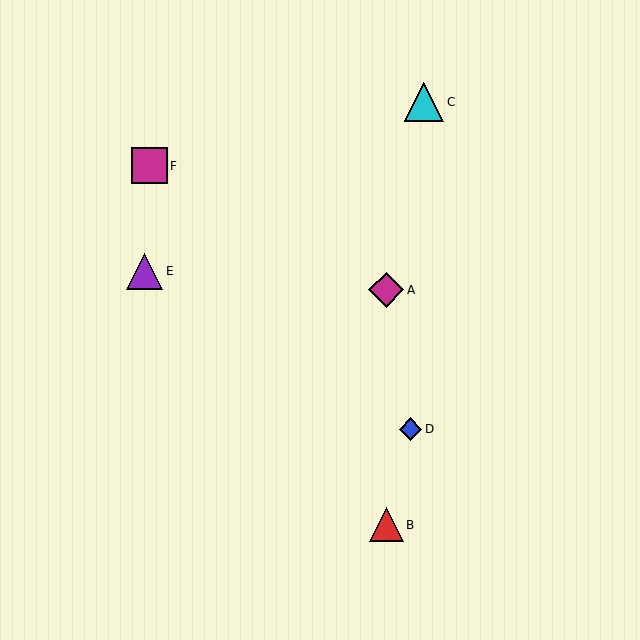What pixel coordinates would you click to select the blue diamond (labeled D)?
Click at (411, 429) to select the blue diamond D.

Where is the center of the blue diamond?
The center of the blue diamond is at (411, 429).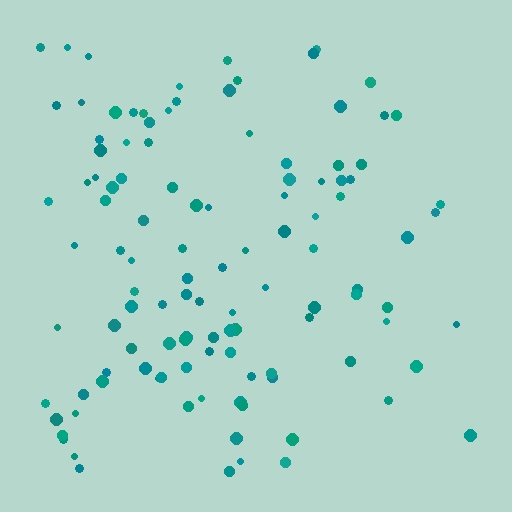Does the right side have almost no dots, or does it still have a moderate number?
Still a moderate number, just noticeably fewer than the left.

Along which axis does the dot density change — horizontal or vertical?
Horizontal.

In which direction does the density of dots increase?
From right to left, with the left side densest.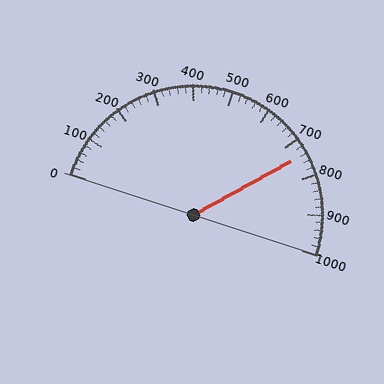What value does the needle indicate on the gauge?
The needle indicates approximately 740.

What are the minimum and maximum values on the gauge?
The gauge ranges from 0 to 1000.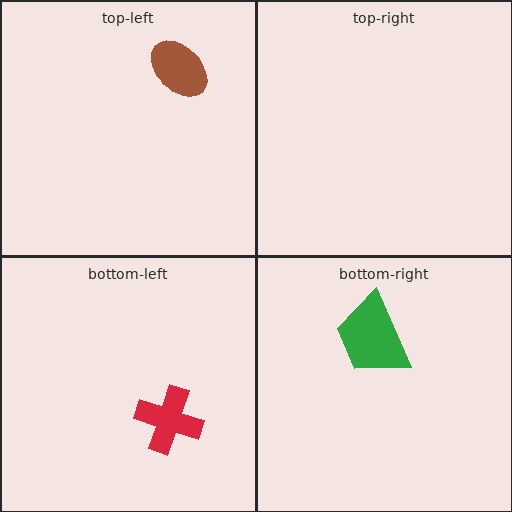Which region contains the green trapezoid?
The bottom-right region.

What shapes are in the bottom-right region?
The green trapezoid.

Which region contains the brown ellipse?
The top-left region.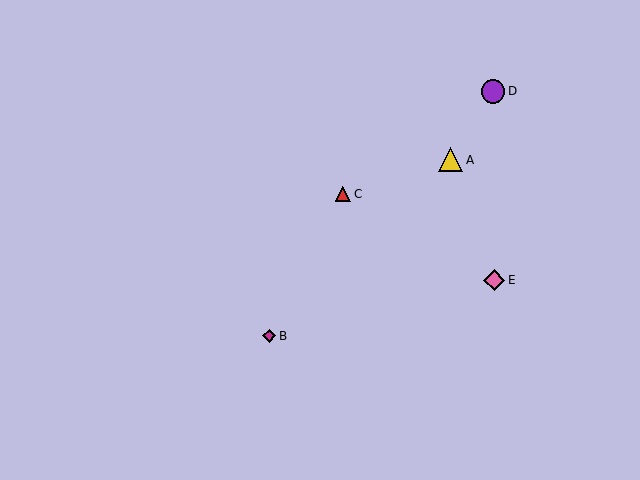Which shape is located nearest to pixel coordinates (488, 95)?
The purple circle (labeled D) at (493, 91) is nearest to that location.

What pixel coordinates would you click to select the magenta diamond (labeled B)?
Click at (269, 336) to select the magenta diamond B.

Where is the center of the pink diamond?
The center of the pink diamond is at (494, 280).